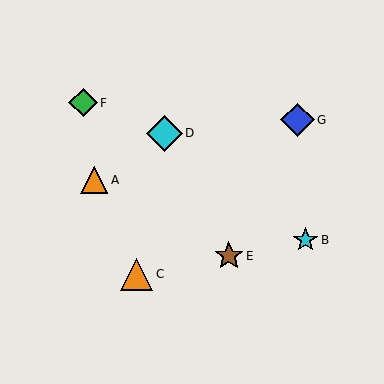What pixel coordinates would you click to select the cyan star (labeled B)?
Click at (305, 240) to select the cyan star B.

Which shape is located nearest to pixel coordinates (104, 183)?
The orange triangle (labeled A) at (94, 180) is nearest to that location.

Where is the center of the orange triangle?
The center of the orange triangle is at (137, 274).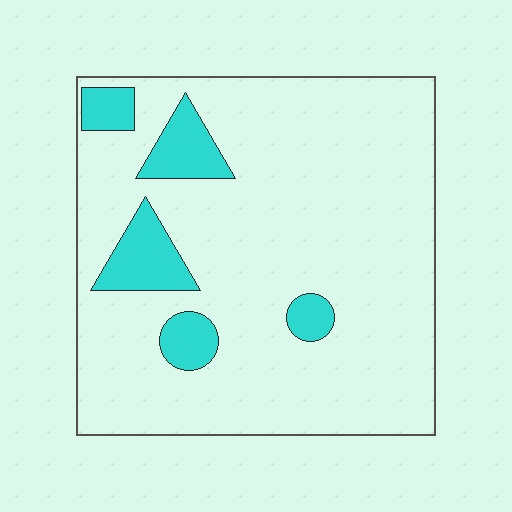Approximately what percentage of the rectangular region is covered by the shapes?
Approximately 15%.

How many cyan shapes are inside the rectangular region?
5.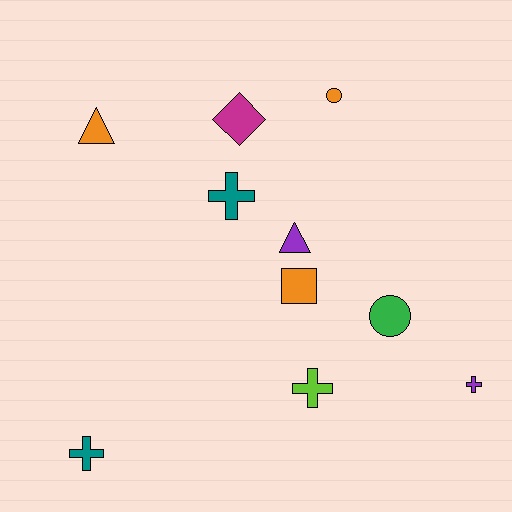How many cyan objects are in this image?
There are no cyan objects.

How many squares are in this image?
There is 1 square.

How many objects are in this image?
There are 10 objects.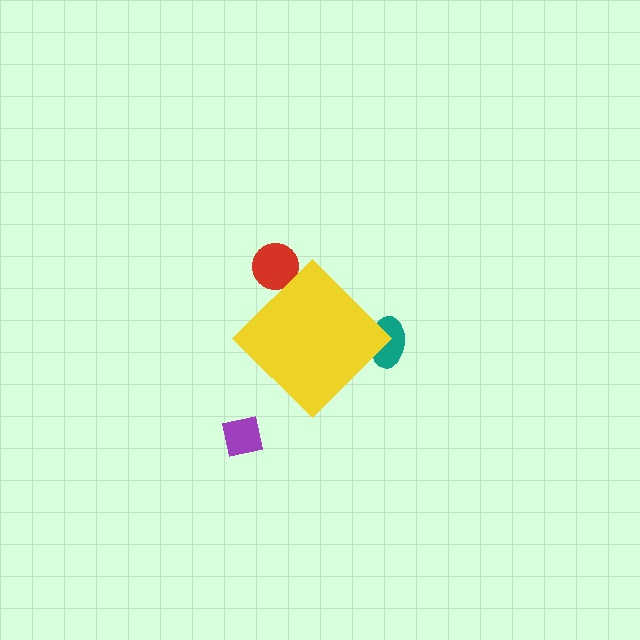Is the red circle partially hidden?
Yes, the red circle is partially hidden behind the yellow diamond.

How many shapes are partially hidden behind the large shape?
2 shapes are partially hidden.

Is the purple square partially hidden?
No, the purple square is fully visible.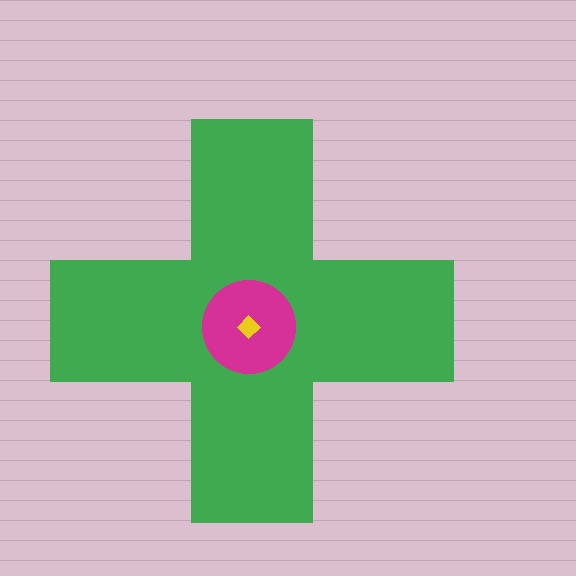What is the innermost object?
The yellow diamond.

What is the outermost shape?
The green cross.